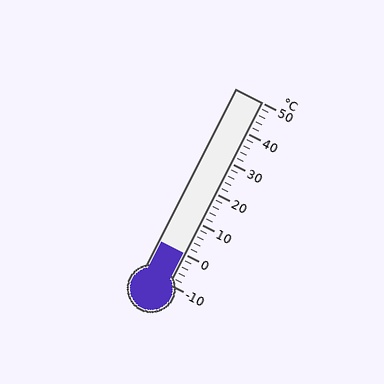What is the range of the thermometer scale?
The thermometer scale ranges from -10°C to 50°C.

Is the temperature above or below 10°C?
The temperature is below 10°C.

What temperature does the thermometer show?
The thermometer shows approximately 0°C.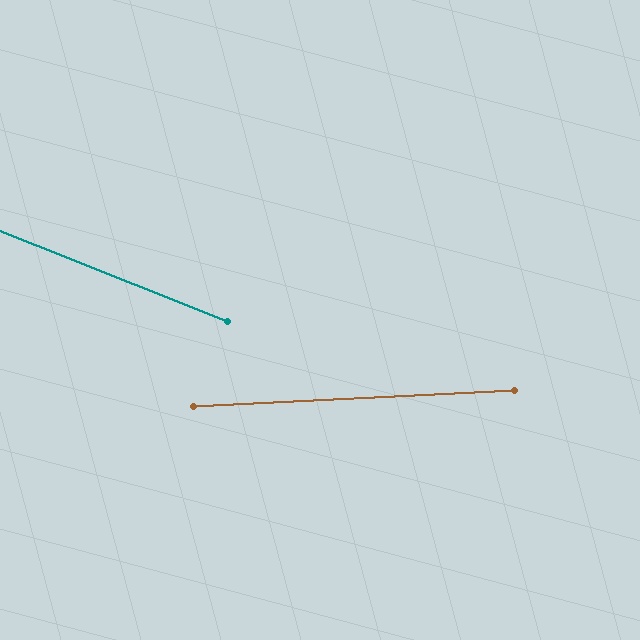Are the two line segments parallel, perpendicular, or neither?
Neither parallel nor perpendicular — they differ by about 24°.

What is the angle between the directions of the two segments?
Approximately 24 degrees.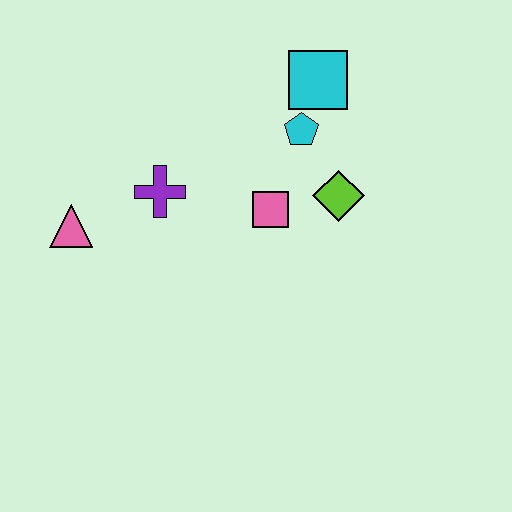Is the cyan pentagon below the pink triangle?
No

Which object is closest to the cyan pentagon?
The cyan square is closest to the cyan pentagon.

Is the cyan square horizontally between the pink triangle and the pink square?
No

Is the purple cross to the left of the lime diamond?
Yes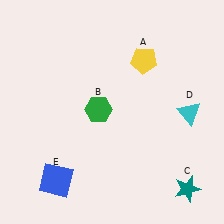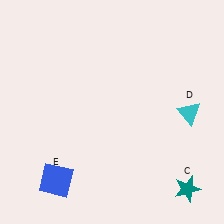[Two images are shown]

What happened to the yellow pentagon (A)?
The yellow pentagon (A) was removed in Image 2. It was in the top-right area of Image 1.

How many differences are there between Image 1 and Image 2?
There are 2 differences between the two images.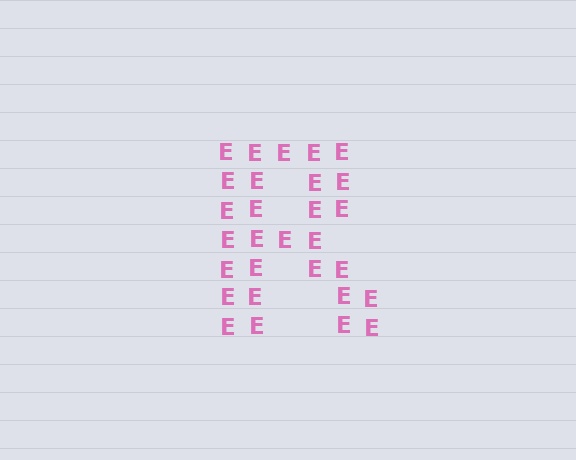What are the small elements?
The small elements are letter E's.